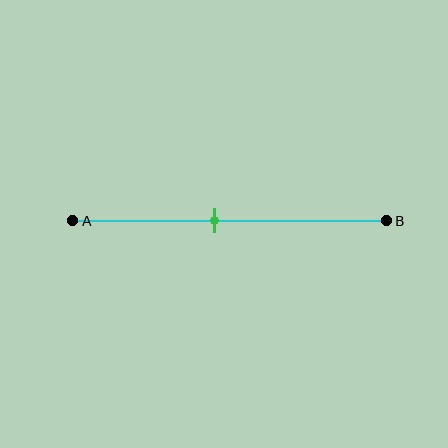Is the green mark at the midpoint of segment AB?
No, the mark is at about 45% from A, not at the 50% midpoint.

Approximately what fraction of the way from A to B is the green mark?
The green mark is approximately 45% of the way from A to B.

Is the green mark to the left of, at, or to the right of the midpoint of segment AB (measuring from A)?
The green mark is to the left of the midpoint of segment AB.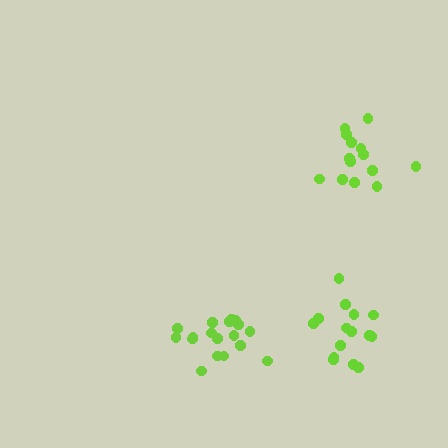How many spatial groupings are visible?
There are 3 spatial groupings.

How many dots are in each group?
Group 1: 14 dots, Group 2: 19 dots, Group 3: 15 dots (48 total).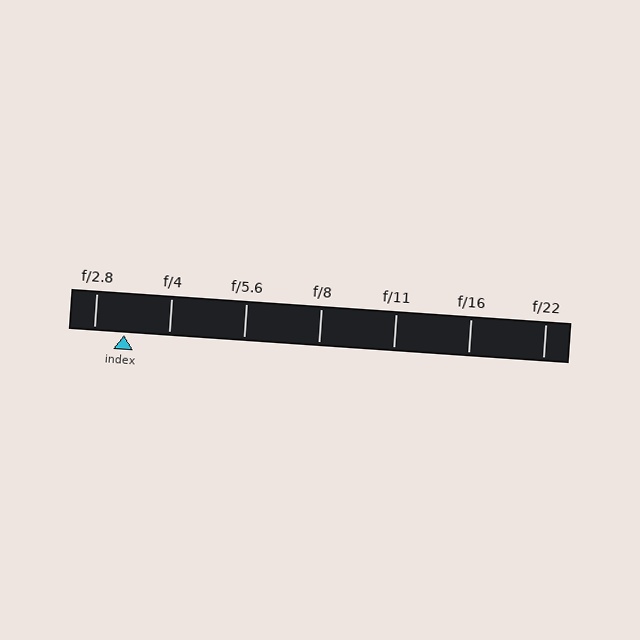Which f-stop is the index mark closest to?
The index mark is closest to f/2.8.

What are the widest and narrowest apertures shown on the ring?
The widest aperture shown is f/2.8 and the narrowest is f/22.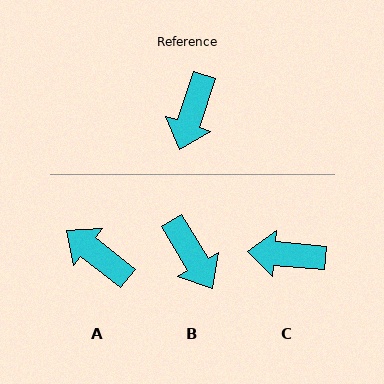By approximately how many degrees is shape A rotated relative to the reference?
Approximately 110 degrees clockwise.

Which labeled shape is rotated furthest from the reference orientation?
A, about 110 degrees away.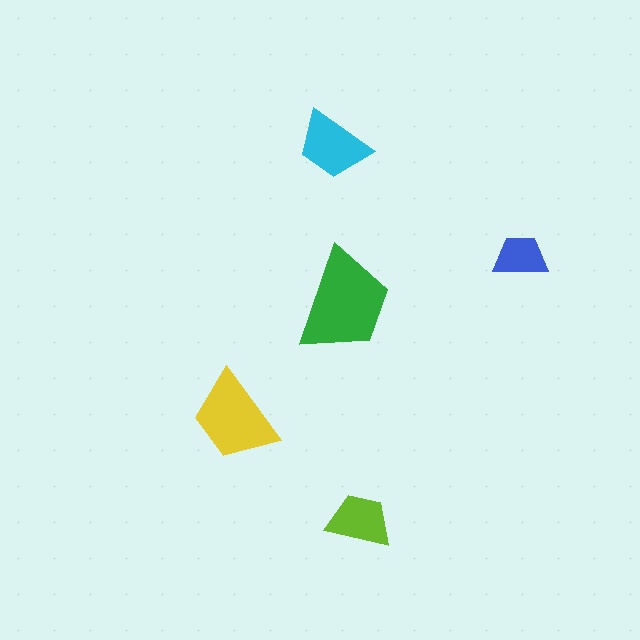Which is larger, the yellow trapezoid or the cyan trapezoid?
The yellow one.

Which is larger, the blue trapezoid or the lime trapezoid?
The lime one.